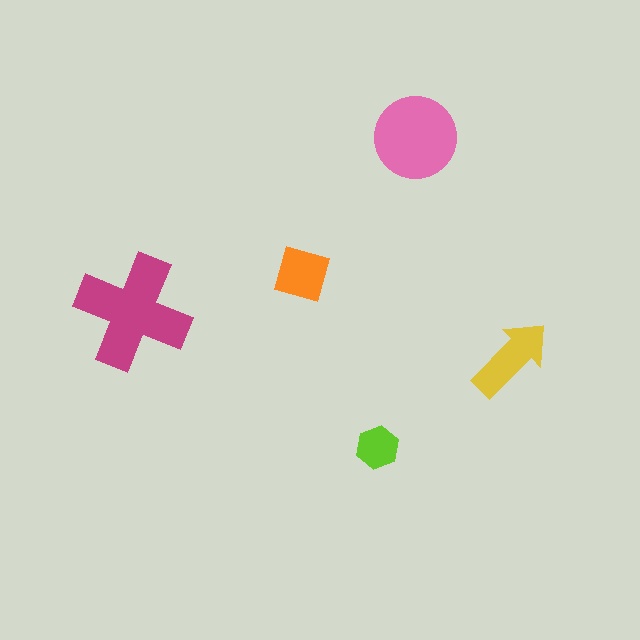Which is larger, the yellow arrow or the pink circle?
The pink circle.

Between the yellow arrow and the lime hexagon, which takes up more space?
The yellow arrow.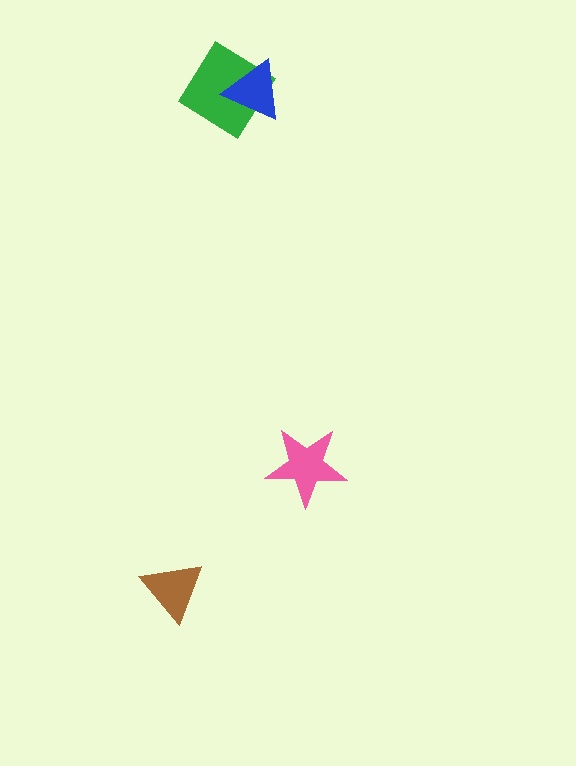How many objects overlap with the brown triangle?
0 objects overlap with the brown triangle.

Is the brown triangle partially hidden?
No, no other shape covers it.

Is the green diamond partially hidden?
Yes, it is partially covered by another shape.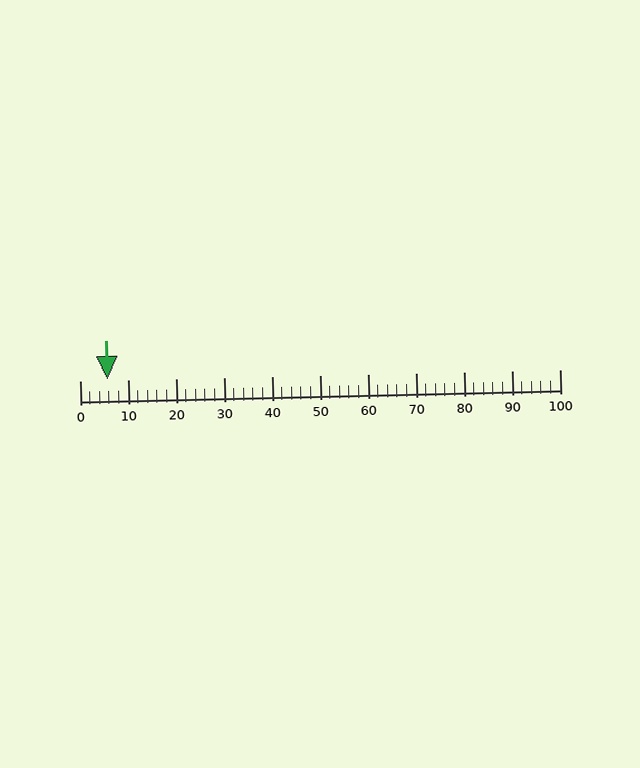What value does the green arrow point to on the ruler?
The green arrow points to approximately 6.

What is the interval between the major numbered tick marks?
The major tick marks are spaced 10 units apart.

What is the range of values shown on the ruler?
The ruler shows values from 0 to 100.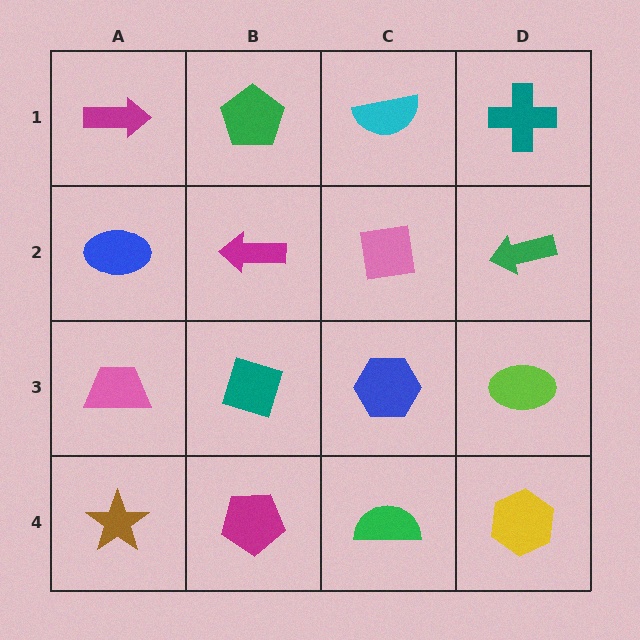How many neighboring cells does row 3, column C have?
4.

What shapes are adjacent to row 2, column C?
A cyan semicircle (row 1, column C), a blue hexagon (row 3, column C), a magenta arrow (row 2, column B), a green arrow (row 2, column D).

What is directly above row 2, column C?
A cyan semicircle.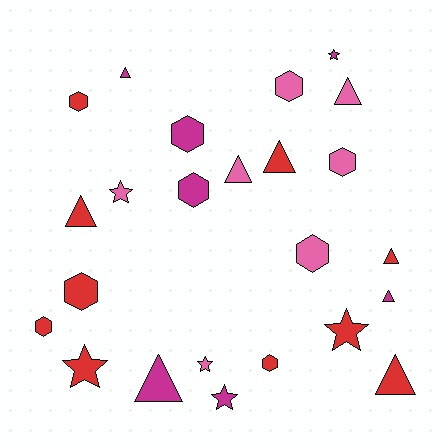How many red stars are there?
There are 2 red stars.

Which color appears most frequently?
Red, with 10 objects.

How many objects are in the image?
There are 24 objects.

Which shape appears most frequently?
Hexagon, with 9 objects.